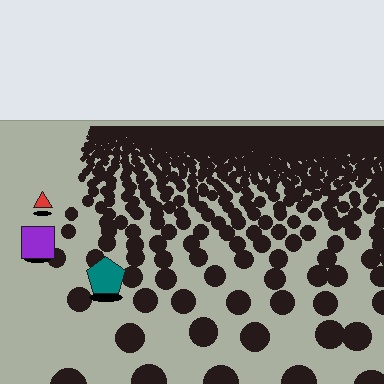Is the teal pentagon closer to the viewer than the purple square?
Yes. The teal pentagon is closer — you can tell from the texture gradient: the ground texture is coarser near it.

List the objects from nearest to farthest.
From nearest to farthest: the teal pentagon, the purple square, the red triangle.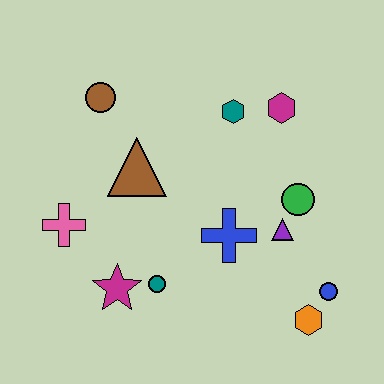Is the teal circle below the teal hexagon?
Yes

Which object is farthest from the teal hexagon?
The orange hexagon is farthest from the teal hexagon.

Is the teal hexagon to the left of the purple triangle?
Yes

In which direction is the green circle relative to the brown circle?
The green circle is to the right of the brown circle.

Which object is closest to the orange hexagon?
The blue circle is closest to the orange hexagon.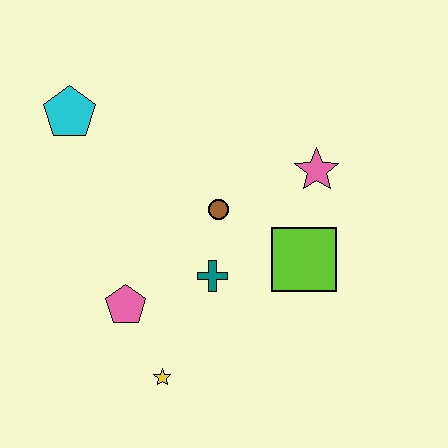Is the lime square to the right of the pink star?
No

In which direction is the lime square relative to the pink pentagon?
The lime square is to the right of the pink pentagon.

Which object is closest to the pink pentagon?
The yellow star is closest to the pink pentagon.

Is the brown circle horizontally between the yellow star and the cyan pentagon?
No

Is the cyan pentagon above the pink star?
Yes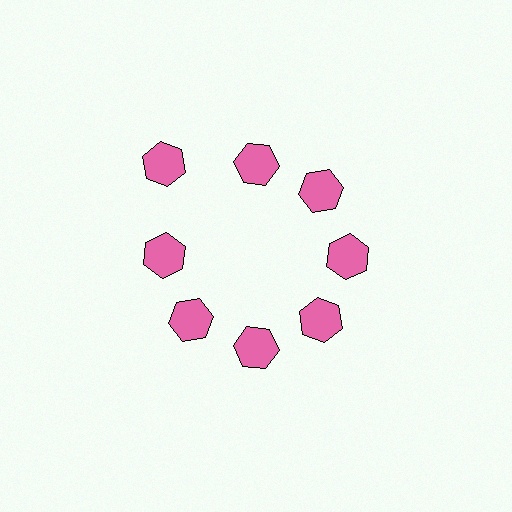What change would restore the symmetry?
The symmetry would be restored by moving it inward, back onto the ring so that all 8 hexagons sit at equal angles and equal distance from the center.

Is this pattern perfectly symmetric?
No. The 8 pink hexagons are arranged in a ring, but one element near the 10 o'clock position is pushed outward from the center, breaking the 8-fold rotational symmetry.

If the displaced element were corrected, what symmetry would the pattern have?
It would have 8-fold rotational symmetry — the pattern would map onto itself every 45 degrees.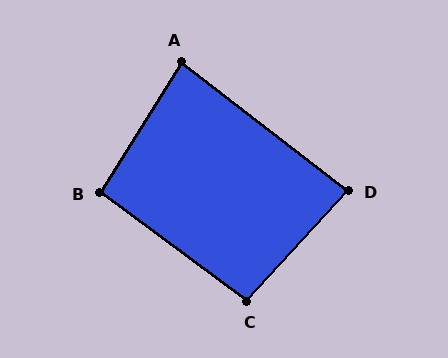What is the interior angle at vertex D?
Approximately 85 degrees (approximately right).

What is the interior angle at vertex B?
Approximately 95 degrees (approximately right).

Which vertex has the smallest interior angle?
A, at approximately 84 degrees.